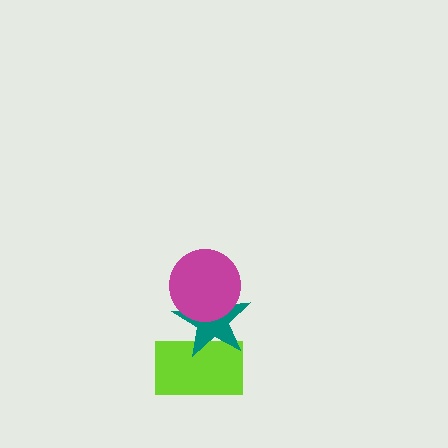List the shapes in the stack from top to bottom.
From top to bottom: the magenta circle, the teal star, the lime rectangle.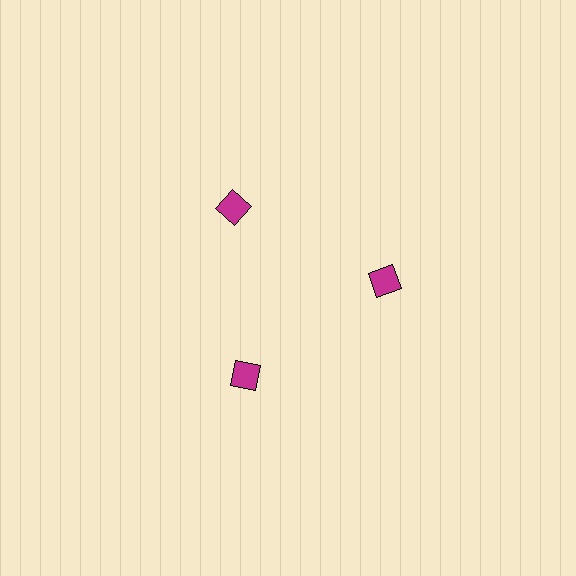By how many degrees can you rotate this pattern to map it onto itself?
The pattern maps onto itself every 120 degrees of rotation.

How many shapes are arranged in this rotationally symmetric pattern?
There are 3 shapes, arranged in 3 groups of 1.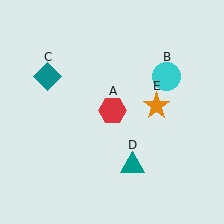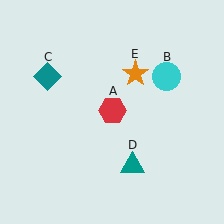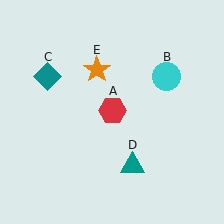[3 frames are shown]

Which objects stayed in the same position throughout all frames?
Red hexagon (object A) and cyan circle (object B) and teal diamond (object C) and teal triangle (object D) remained stationary.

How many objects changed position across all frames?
1 object changed position: orange star (object E).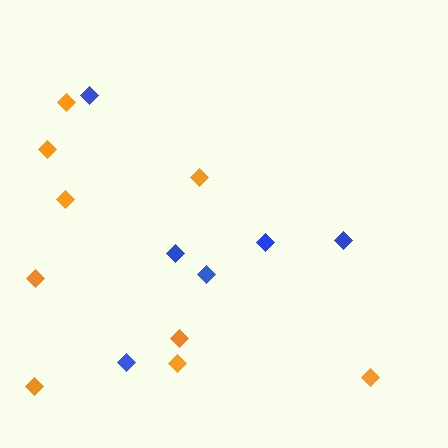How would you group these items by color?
There are 2 groups: one group of orange diamonds (9) and one group of blue diamonds (6).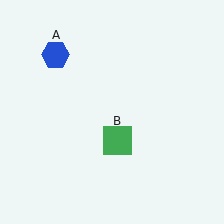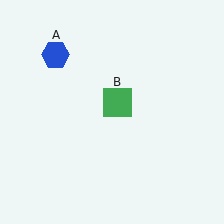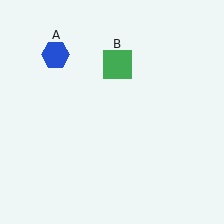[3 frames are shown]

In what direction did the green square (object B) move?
The green square (object B) moved up.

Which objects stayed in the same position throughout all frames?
Blue hexagon (object A) remained stationary.